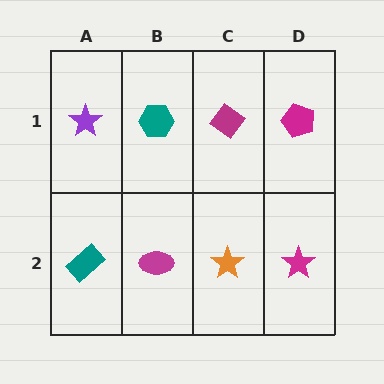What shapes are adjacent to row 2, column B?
A teal hexagon (row 1, column B), a teal rectangle (row 2, column A), an orange star (row 2, column C).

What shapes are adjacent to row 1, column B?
A magenta ellipse (row 2, column B), a purple star (row 1, column A), a magenta diamond (row 1, column C).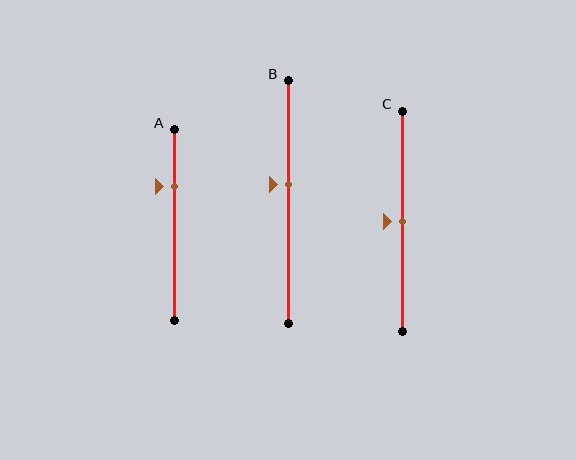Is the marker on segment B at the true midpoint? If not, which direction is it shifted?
No, the marker on segment B is shifted upward by about 8% of the segment length.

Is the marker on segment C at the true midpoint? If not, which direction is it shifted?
Yes, the marker on segment C is at the true midpoint.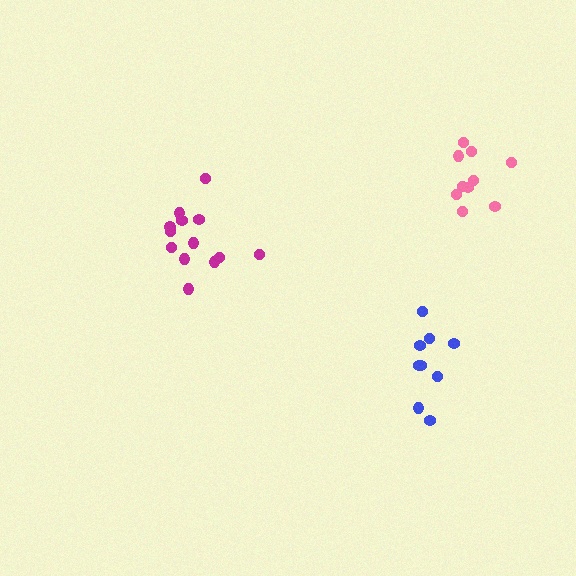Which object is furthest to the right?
The pink cluster is rightmost.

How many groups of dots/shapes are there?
There are 3 groups.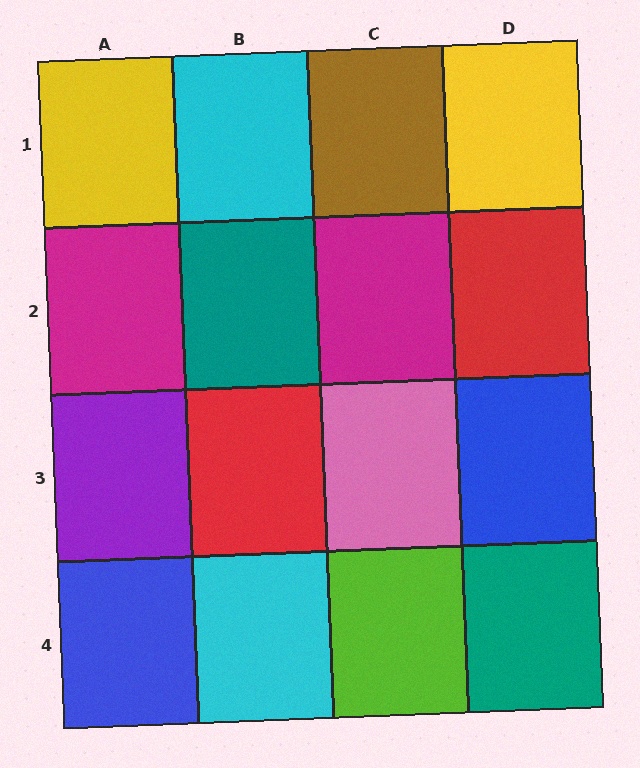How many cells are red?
2 cells are red.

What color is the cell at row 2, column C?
Magenta.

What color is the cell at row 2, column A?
Magenta.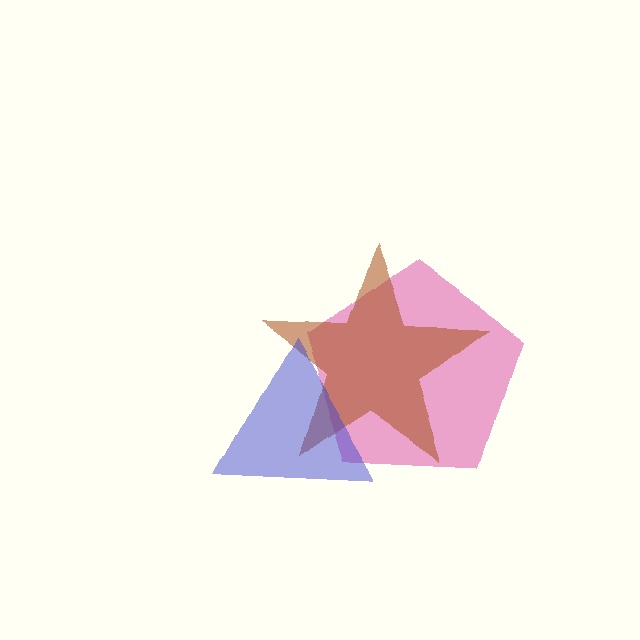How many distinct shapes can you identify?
There are 3 distinct shapes: a magenta pentagon, a brown star, a blue triangle.